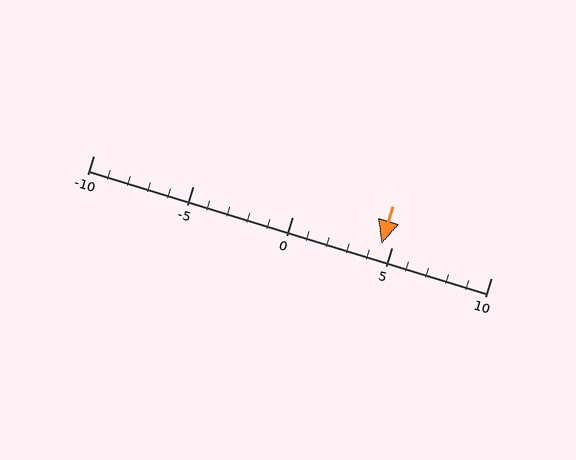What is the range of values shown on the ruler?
The ruler shows values from -10 to 10.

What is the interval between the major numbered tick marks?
The major tick marks are spaced 5 units apart.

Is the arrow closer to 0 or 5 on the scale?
The arrow is closer to 5.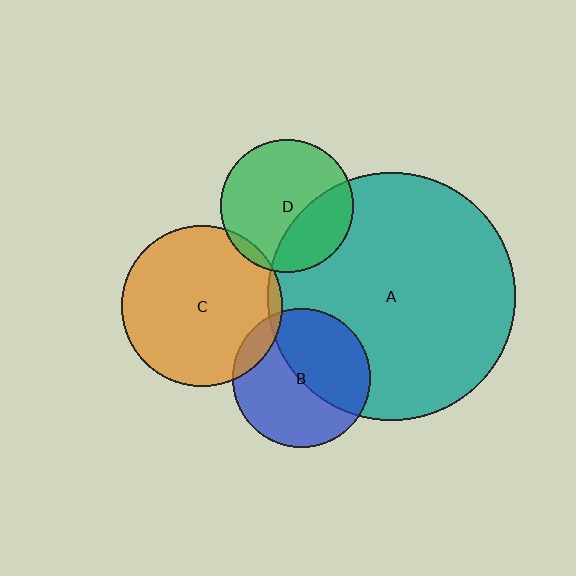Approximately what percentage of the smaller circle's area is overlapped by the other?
Approximately 45%.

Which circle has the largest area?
Circle A (teal).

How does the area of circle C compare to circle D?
Approximately 1.5 times.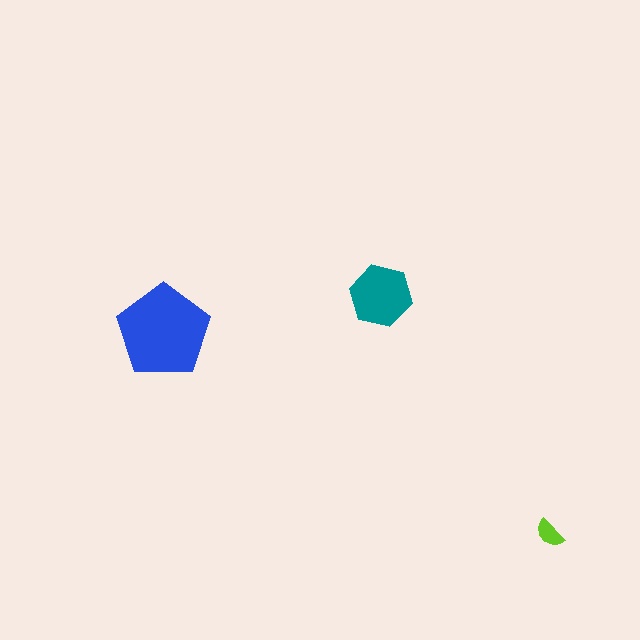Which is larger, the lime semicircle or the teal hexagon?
The teal hexagon.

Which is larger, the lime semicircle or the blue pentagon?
The blue pentagon.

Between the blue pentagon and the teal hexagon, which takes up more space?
The blue pentagon.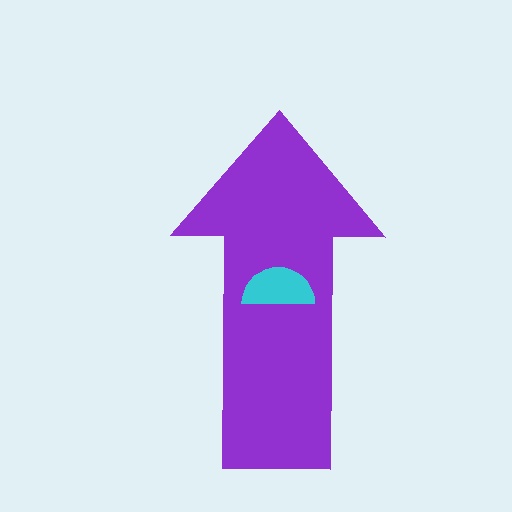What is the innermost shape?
The cyan semicircle.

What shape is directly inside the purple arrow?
The cyan semicircle.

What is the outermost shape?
The purple arrow.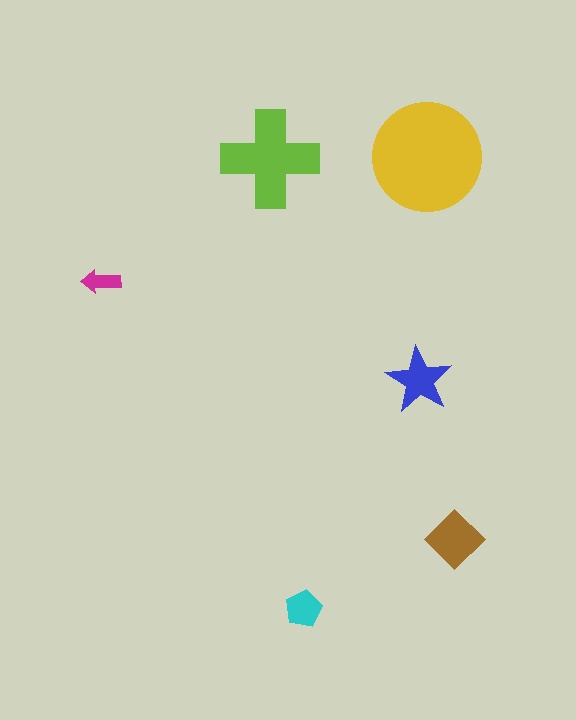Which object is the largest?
The yellow circle.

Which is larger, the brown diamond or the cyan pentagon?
The brown diamond.